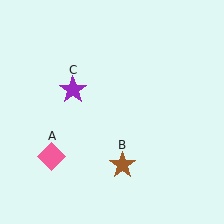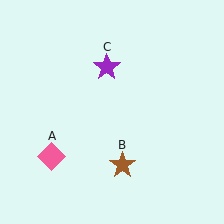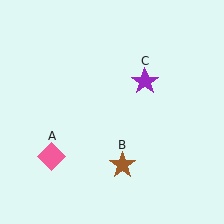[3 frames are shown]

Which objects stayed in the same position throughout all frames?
Pink diamond (object A) and brown star (object B) remained stationary.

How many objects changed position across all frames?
1 object changed position: purple star (object C).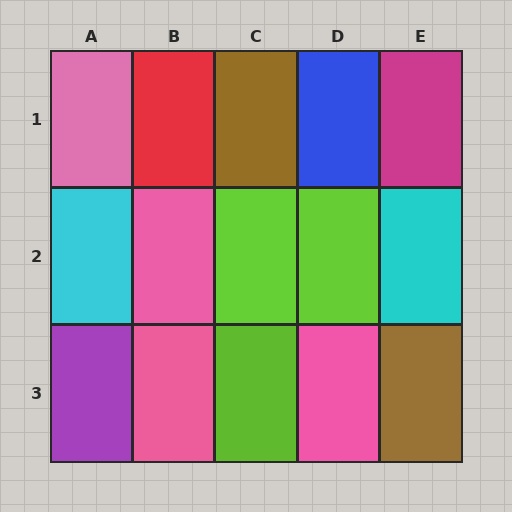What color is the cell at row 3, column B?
Pink.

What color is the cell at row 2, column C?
Lime.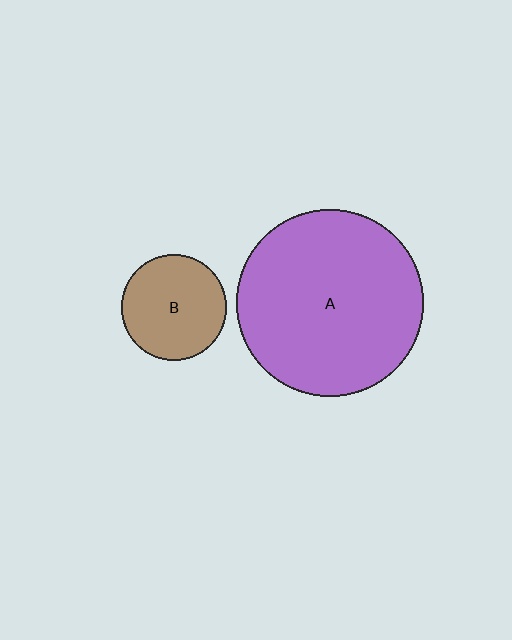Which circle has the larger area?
Circle A (purple).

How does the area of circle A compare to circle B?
Approximately 3.1 times.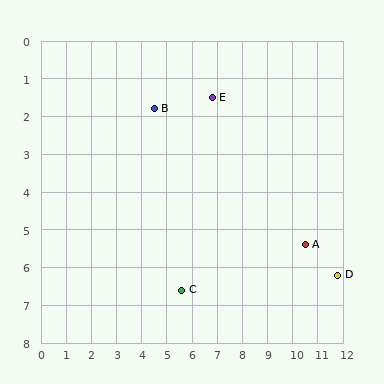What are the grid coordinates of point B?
Point B is at approximately (4.5, 1.8).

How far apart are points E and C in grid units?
Points E and C are about 5.2 grid units apart.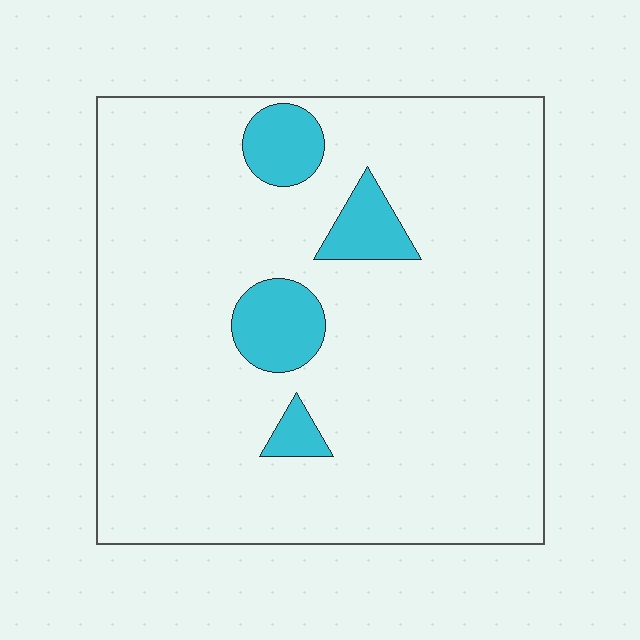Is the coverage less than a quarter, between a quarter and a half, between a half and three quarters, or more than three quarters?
Less than a quarter.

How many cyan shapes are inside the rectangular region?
4.